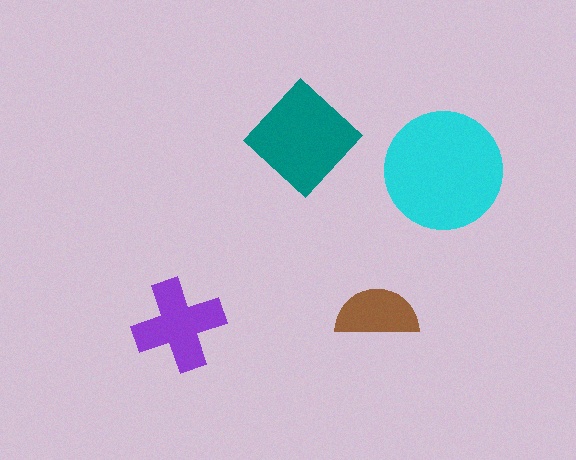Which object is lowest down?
The purple cross is bottommost.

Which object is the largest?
The cyan circle.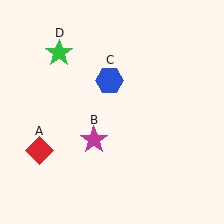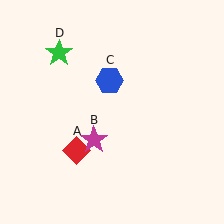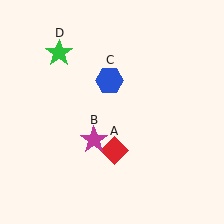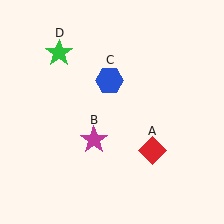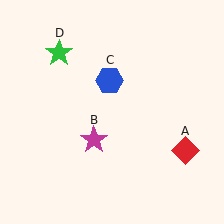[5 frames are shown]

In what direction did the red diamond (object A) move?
The red diamond (object A) moved right.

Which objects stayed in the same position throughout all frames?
Magenta star (object B) and blue hexagon (object C) and green star (object D) remained stationary.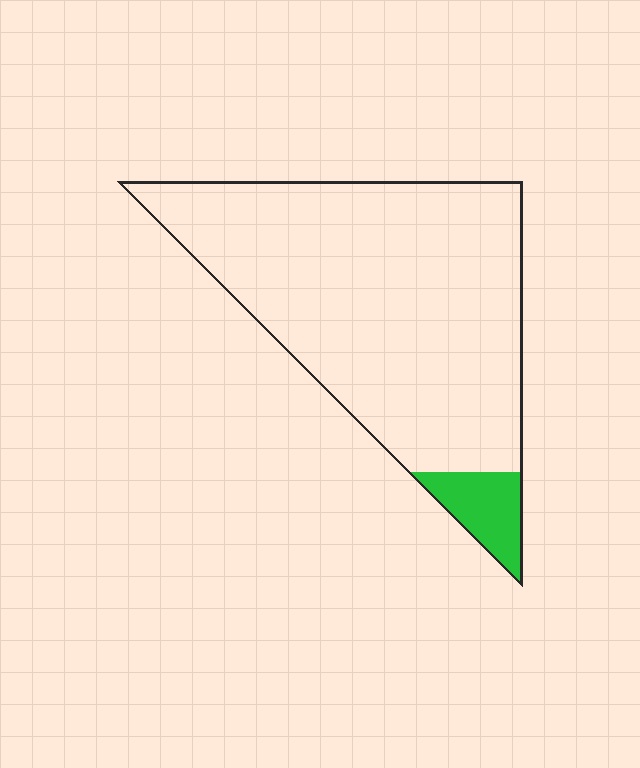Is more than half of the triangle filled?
No.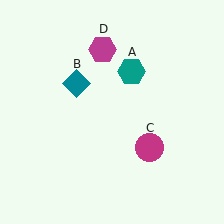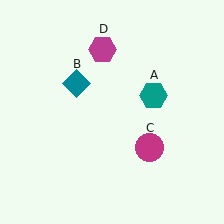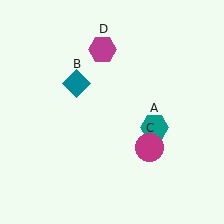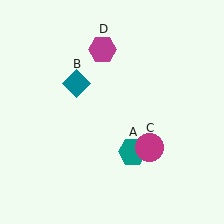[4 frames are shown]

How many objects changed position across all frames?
1 object changed position: teal hexagon (object A).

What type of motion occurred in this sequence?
The teal hexagon (object A) rotated clockwise around the center of the scene.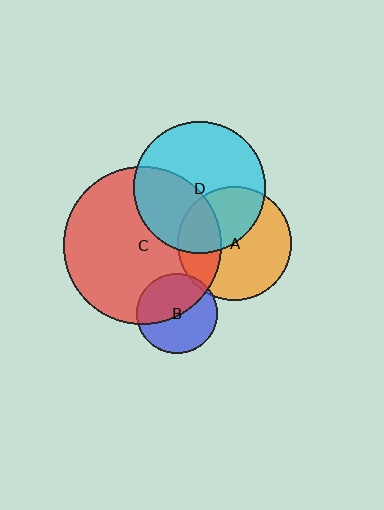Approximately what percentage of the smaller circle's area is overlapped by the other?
Approximately 40%.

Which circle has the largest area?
Circle C (red).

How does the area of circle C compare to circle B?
Approximately 3.8 times.